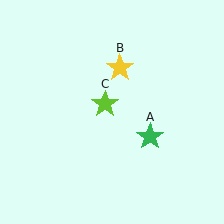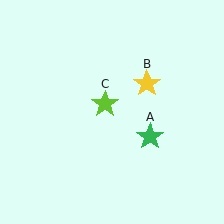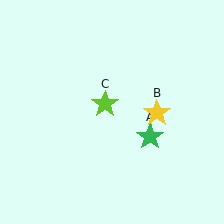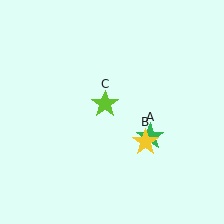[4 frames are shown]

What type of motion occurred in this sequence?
The yellow star (object B) rotated clockwise around the center of the scene.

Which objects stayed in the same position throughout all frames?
Green star (object A) and lime star (object C) remained stationary.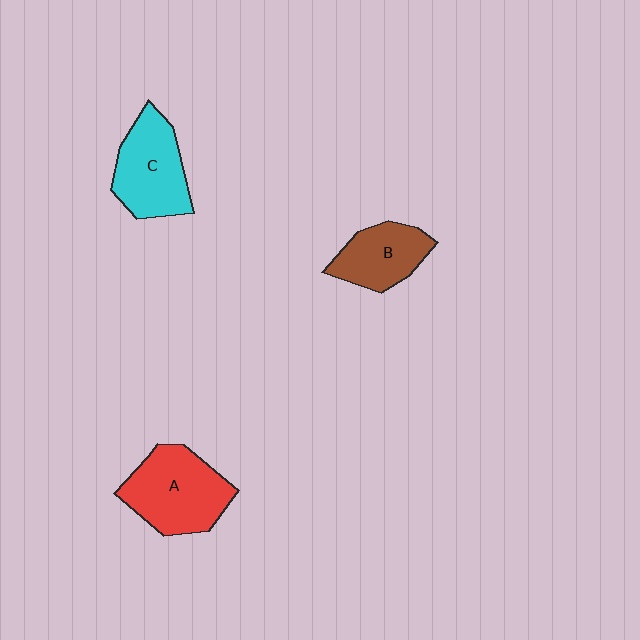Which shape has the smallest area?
Shape B (brown).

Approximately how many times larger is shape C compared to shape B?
Approximately 1.3 times.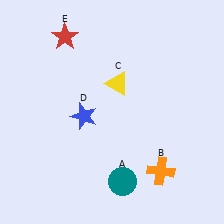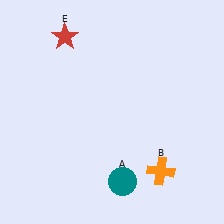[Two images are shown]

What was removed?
The blue star (D), the yellow triangle (C) were removed in Image 2.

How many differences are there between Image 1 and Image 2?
There are 2 differences between the two images.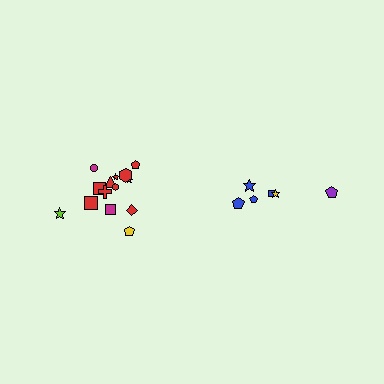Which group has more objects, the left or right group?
The left group.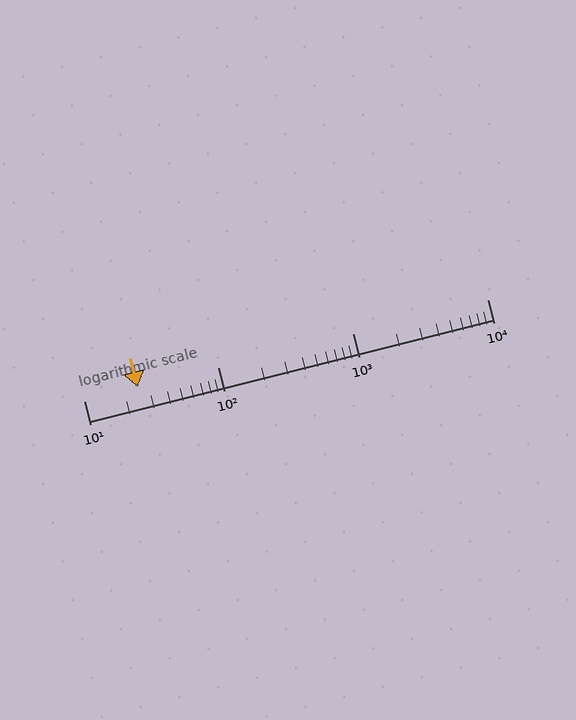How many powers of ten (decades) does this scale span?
The scale spans 3 decades, from 10 to 10000.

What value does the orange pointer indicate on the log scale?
The pointer indicates approximately 25.